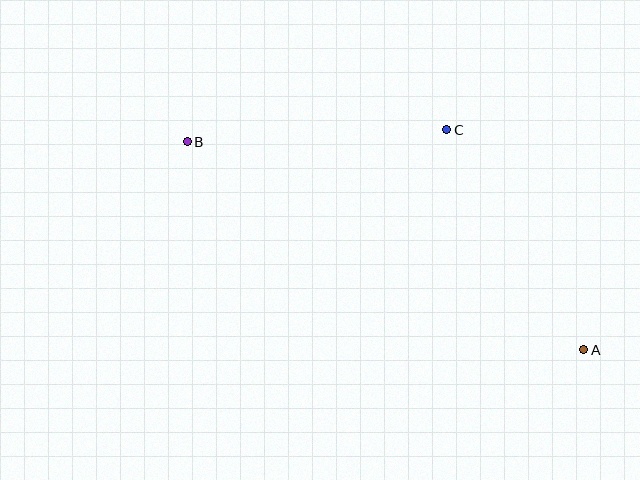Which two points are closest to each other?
Points A and C are closest to each other.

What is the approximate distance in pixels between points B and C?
The distance between B and C is approximately 260 pixels.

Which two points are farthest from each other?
Points A and B are farthest from each other.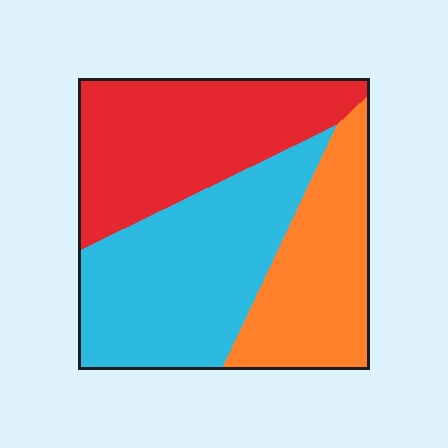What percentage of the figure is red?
Red takes up about one third (1/3) of the figure.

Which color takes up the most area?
Cyan, at roughly 40%.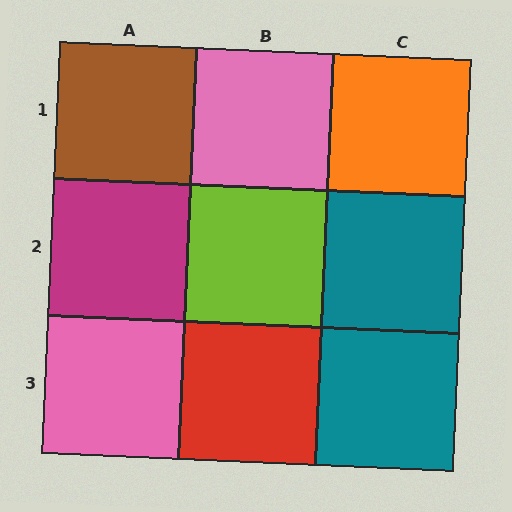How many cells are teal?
2 cells are teal.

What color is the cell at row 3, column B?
Red.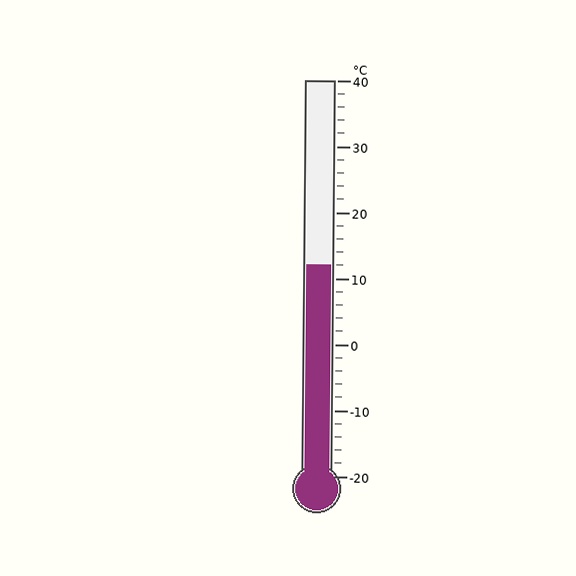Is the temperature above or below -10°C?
The temperature is above -10°C.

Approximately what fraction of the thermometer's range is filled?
The thermometer is filled to approximately 55% of its range.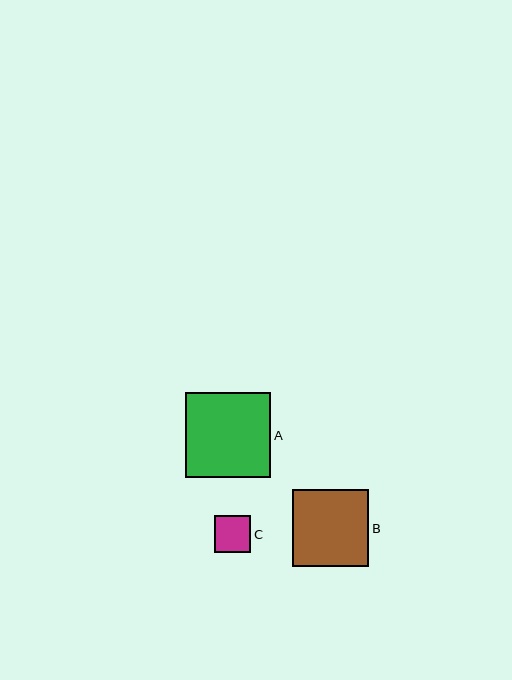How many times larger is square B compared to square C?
Square B is approximately 2.1 times the size of square C.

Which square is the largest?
Square A is the largest with a size of approximately 86 pixels.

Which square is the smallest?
Square C is the smallest with a size of approximately 36 pixels.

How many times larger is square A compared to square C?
Square A is approximately 2.4 times the size of square C.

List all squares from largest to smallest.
From largest to smallest: A, B, C.